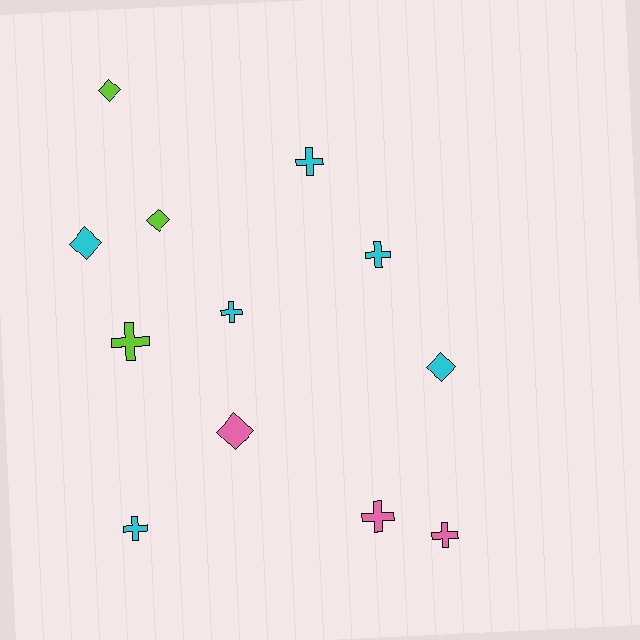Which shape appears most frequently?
Cross, with 7 objects.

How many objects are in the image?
There are 12 objects.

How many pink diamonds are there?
There is 1 pink diamond.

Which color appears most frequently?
Cyan, with 6 objects.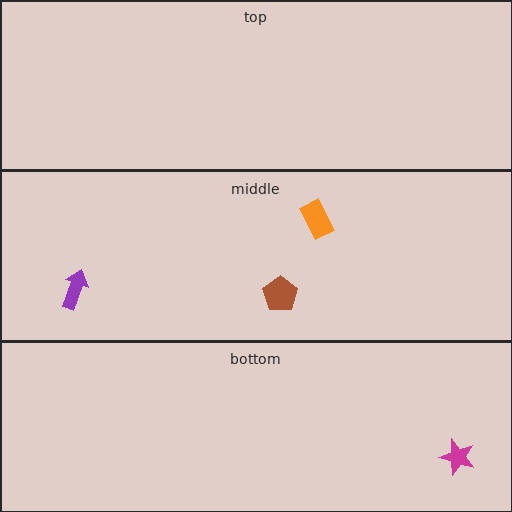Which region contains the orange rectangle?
The middle region.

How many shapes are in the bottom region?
1.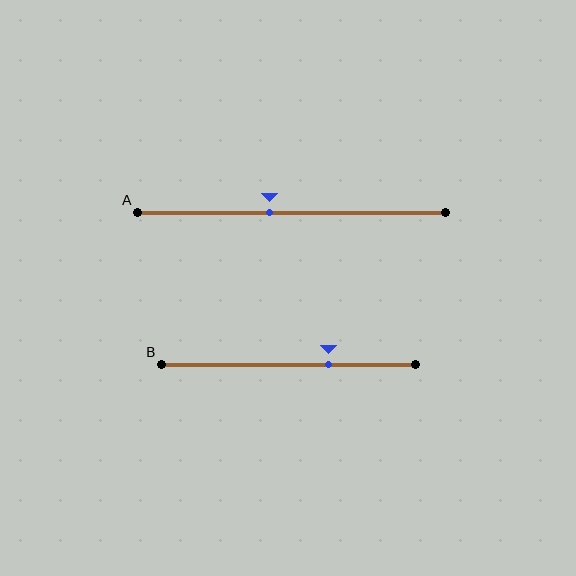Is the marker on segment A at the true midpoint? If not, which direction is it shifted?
No, the marker on segment A is shifted to the left by about 7% of the segment length.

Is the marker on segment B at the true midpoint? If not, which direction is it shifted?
No, the marker on segment B is shifted to the right by about 16% of the segment length.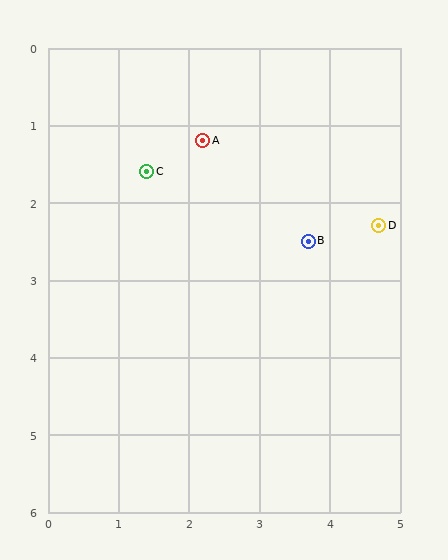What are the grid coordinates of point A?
Point A is at approximately (2.2, 1.2).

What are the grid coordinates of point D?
Point D is at approximately (4.7, 2.3).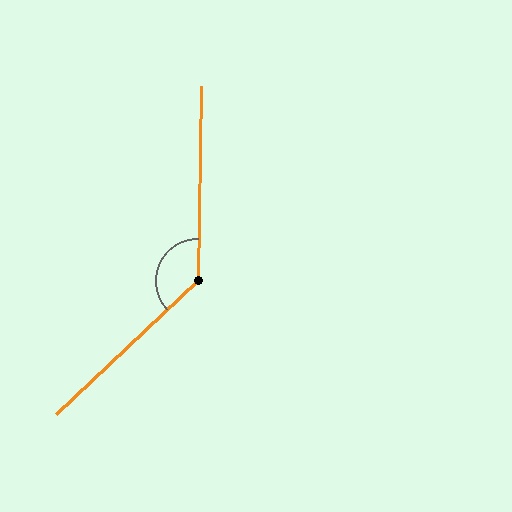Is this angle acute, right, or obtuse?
It is obtuse.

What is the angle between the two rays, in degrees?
Approximately 134 degrees.